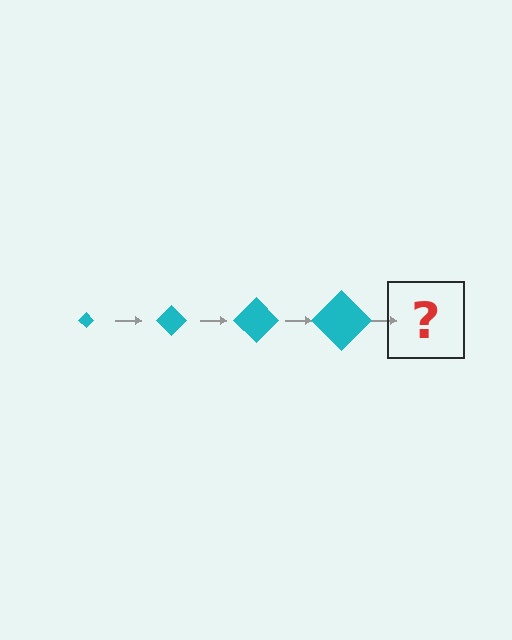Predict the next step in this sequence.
The next step is a cyan diamond, larger than the previous one.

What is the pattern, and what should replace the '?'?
The pattern is that the diamond gets progressively larger each step. The '?' should be a cyan diamond, larger than the previous one.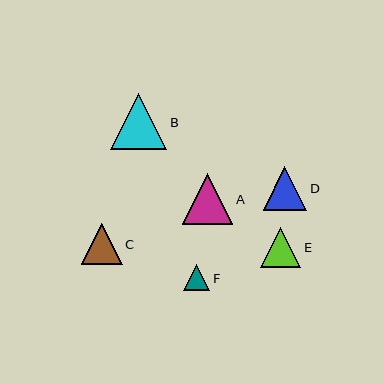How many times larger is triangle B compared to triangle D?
Triangle B is approximately 1.3 times the size of triangle D.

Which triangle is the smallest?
Triangle F is the smallest with a size of approximately 26 pixels.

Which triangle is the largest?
Triangle B is the largest with a size of approximately 56 pixels.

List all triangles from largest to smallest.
From largest to smallest: B, A, D, C, E, F.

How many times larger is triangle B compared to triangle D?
Triangle B is approximately 1.3 times the size of triangle D.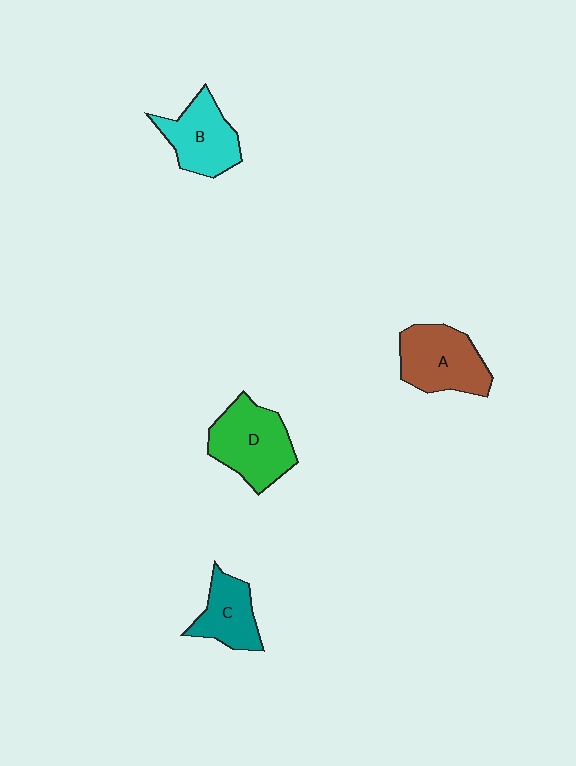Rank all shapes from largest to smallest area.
From largest to smallest: D (green), A (brown), B (cyan), C (teal).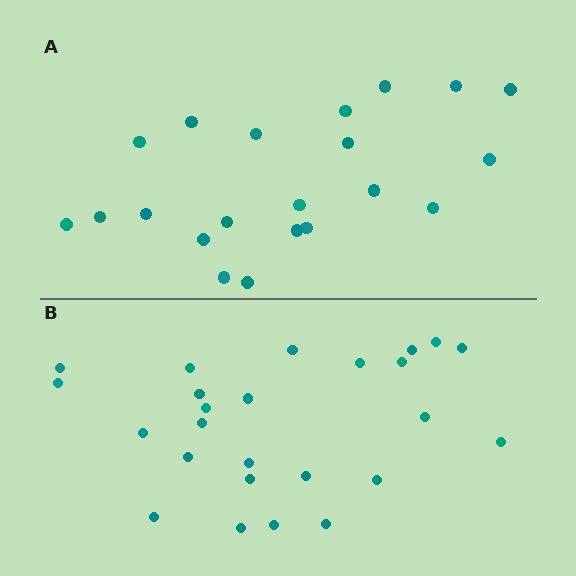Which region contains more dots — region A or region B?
Region B (the bottom region) has more dots.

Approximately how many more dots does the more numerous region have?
Region B has about 4 more dots than region A.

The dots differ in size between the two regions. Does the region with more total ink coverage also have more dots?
No. Region A has more total ink coverage because its dots are larger, but region B actually contains more individual dots. Total area can be misleading — the number of items is what matters here.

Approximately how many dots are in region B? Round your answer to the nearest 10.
About 20 dots. (The exact count is 25, which rounds to 20.)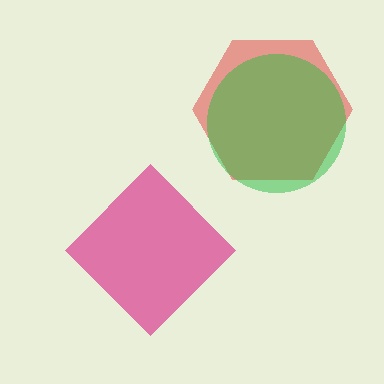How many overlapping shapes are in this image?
There are 3 overlapping shapes in the image.